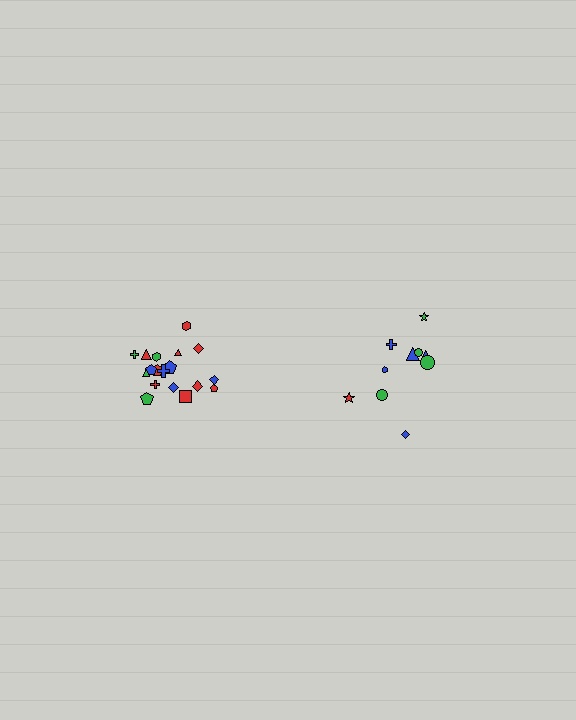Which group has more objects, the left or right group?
The left group.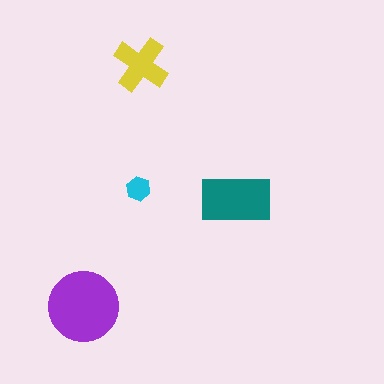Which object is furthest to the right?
The teal rectangle is rightmost.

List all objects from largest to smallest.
The purple circle, the teal rectangle, the yellow cross, the cyan hexagon.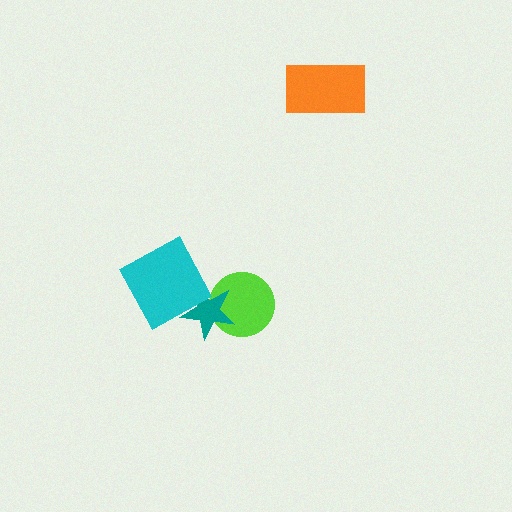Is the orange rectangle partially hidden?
No, no other shape covers it.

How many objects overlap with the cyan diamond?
1 object overlaps with the cyan diamond.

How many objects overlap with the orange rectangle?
0 objects overlap with the orange rectangle.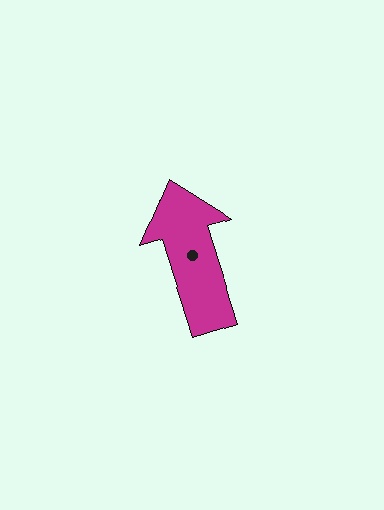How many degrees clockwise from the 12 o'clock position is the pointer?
Approximately 343 degrees.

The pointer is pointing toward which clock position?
Roughly 11 o'clock.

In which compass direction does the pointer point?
North.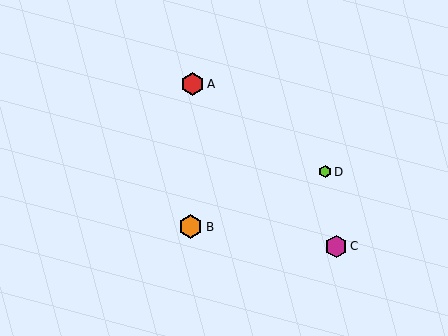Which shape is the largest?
The red hexagon (labeled A) is the largest.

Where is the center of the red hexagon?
The center of the red hexagon is at (192, 84).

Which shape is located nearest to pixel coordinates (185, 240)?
The orange hexagon (labeled B) at (191, 227) is nearest to that location.